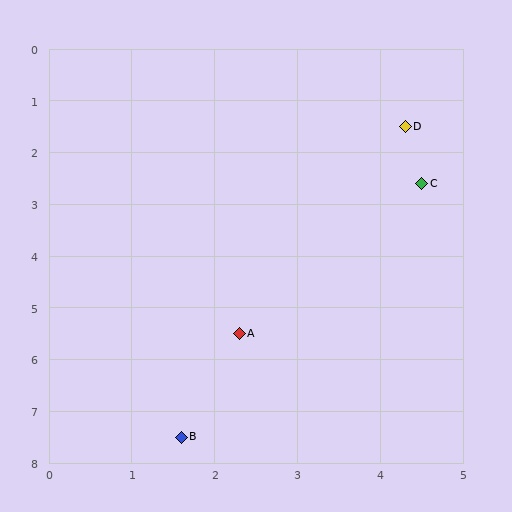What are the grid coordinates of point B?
Point B is at approximately (1.6, 7.5).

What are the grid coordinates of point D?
Point D is at approximately (4.3, 1.5).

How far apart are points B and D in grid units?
Points B and D are about 6.6 grid units apart.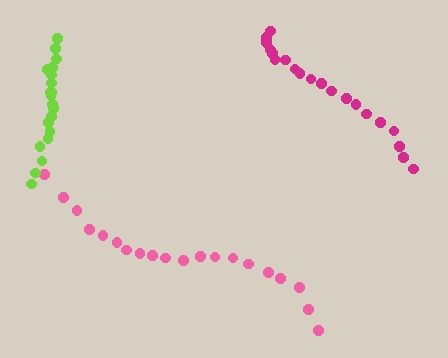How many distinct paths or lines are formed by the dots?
There are 3 distinct paths.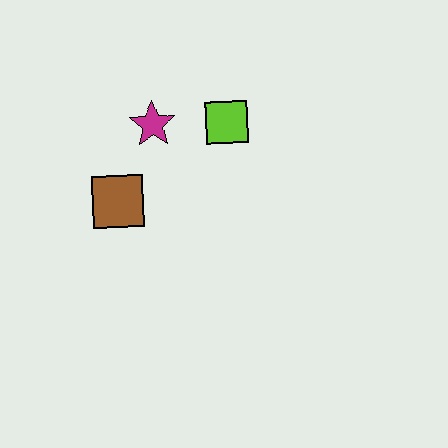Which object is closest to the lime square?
The magenta star is closest to the lime square.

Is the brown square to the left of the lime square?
Yes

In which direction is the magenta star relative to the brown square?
The magenta star is above the brown square.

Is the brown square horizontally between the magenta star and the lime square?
No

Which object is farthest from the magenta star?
The brown square is farthest from the magenta star.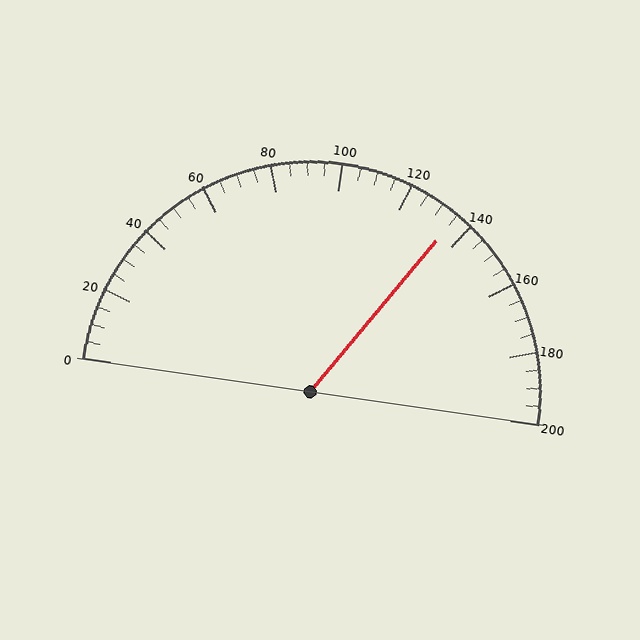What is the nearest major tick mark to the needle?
The nearest major tick mark is 140.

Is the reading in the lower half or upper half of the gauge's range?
The reading is in the upper half of the range (0 to 200).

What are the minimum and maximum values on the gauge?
The gauge ranges from 0 to 200.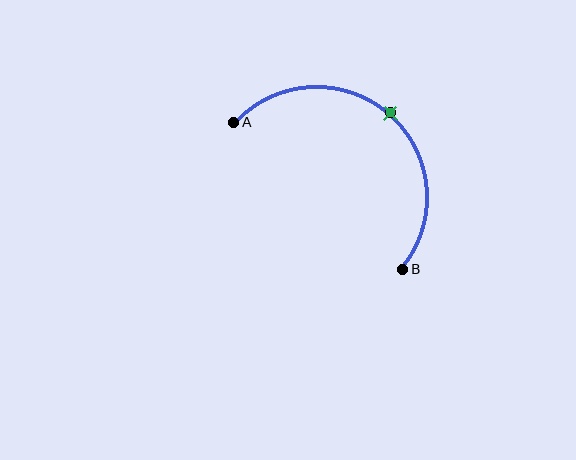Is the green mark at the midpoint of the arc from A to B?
Yes. The green mark lies on the arc at equal arc-length from both A and B — it is the arc midpoint.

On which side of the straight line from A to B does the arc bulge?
The arc bulges above and to the right of the straight line connecting A and B.